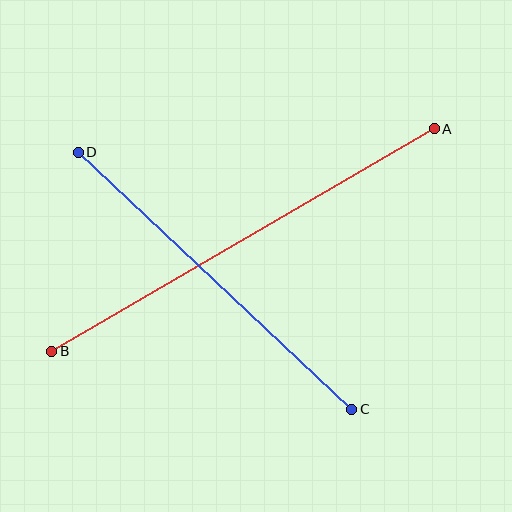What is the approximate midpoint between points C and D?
The midpoint is at approximately (215, 281) pixels.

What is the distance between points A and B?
The distance is approximately 442 pixels.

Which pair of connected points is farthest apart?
Points A and B are farthest apart.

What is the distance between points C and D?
The distance is approximately 375 pixels.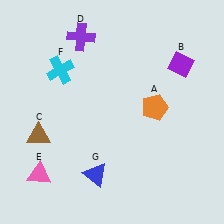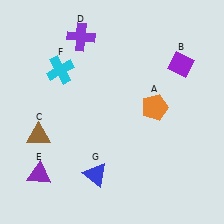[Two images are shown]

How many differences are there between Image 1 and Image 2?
There is 1 difference between the two images.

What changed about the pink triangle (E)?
In Image 1, E is pink. In Image 2, it changed to purple.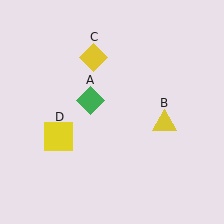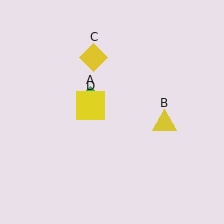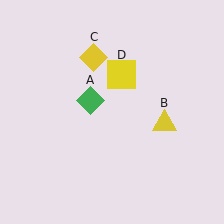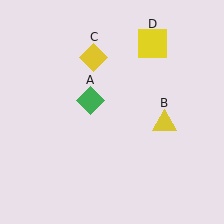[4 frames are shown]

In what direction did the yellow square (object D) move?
The yellow square (object D) moved up and to the right.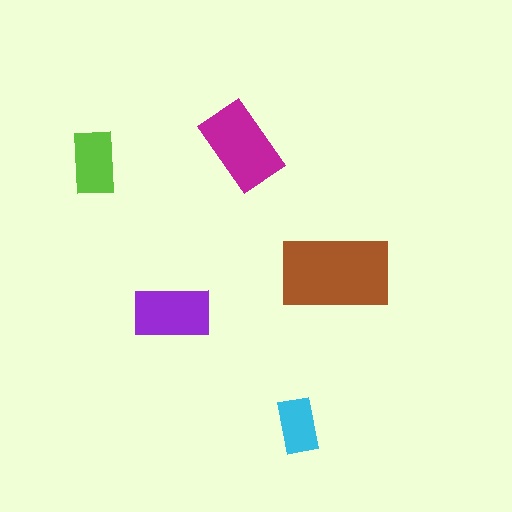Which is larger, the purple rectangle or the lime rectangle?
The purple one.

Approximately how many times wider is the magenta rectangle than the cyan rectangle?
About 1.5 times wider.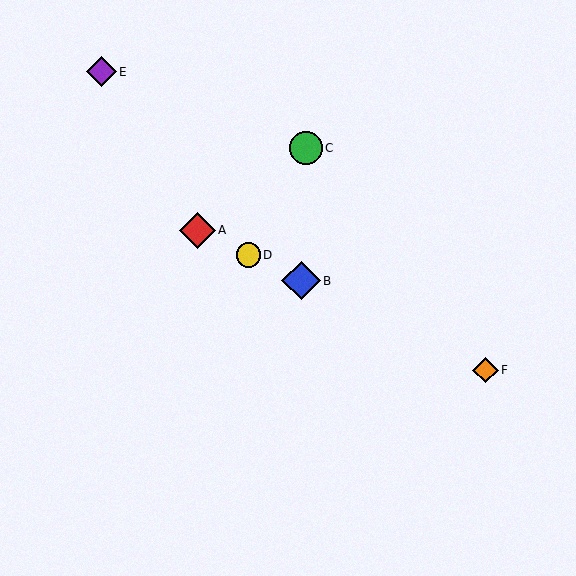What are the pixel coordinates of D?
Object D is at (248, 255).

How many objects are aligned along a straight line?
4 objects (A, B, D, F) are aligned along a straight line.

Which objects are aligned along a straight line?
Objects A, B, D, F are aligned along a straight line.